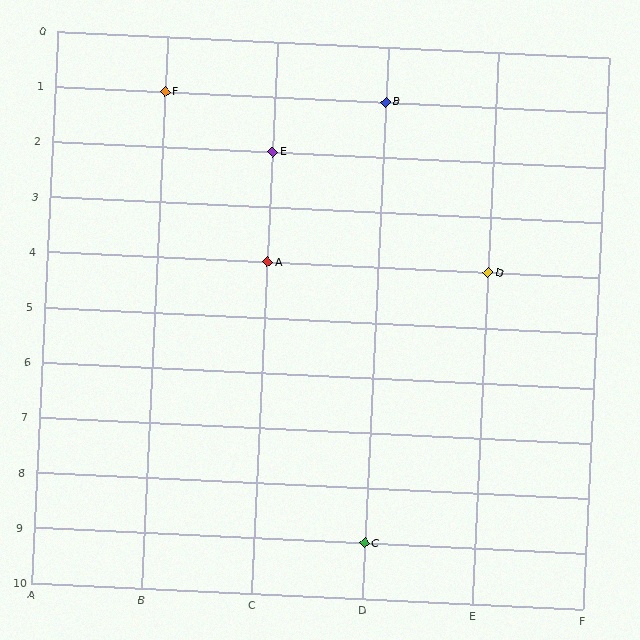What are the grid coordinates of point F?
Point F is at grid coordinates (B, 1).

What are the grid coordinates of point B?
Point B is at grid coordinates (D, 1).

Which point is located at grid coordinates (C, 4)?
Point A is at (C, 4).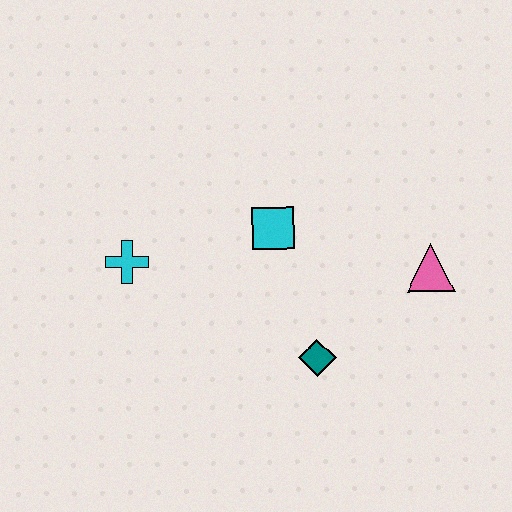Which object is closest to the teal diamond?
The cyan square is closest to the teal diamond.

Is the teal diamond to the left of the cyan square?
No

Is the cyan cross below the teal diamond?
No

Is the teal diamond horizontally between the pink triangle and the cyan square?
Yes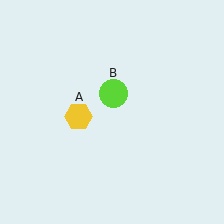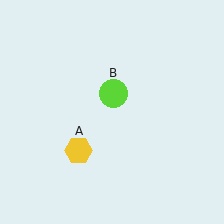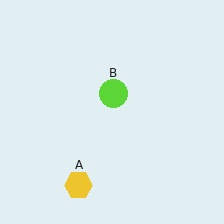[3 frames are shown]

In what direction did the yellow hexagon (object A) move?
The yellow hexagon (object A) moved down.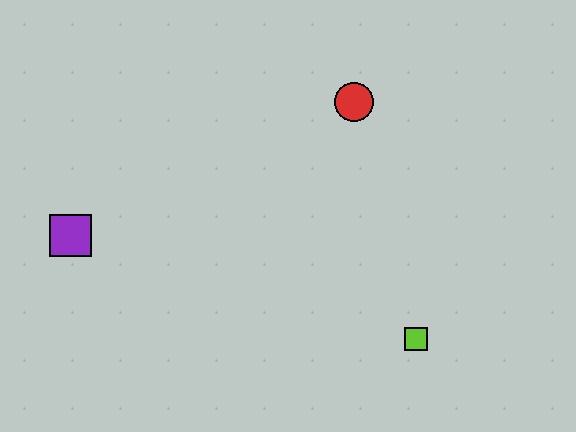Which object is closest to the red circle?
The lime square is closest to the red circle.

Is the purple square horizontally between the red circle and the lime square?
No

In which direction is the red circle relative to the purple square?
The red circle is to the right of the purple square.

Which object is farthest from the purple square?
The lime square is farthest from the purple square.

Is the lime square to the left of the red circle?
No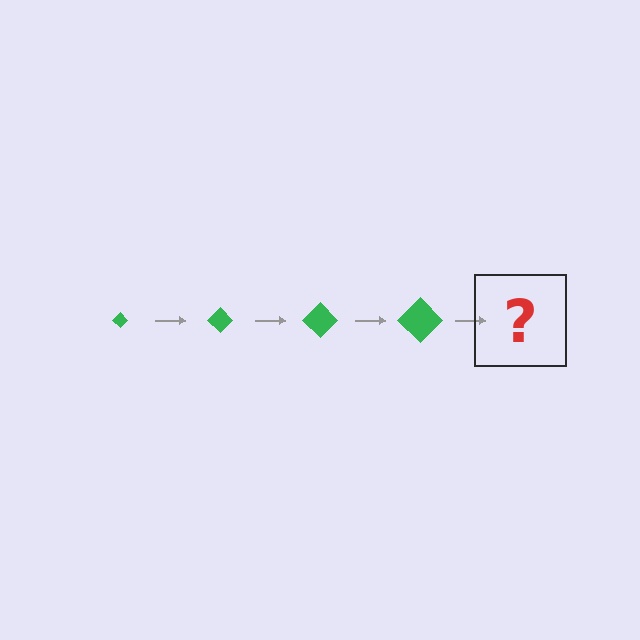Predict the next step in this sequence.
The next step is a green diamond, larger than the previous one.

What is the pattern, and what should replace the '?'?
The pattern is that the diamond gets progressively larger each step. The '?' should be a green diamond, larger than the previous one.